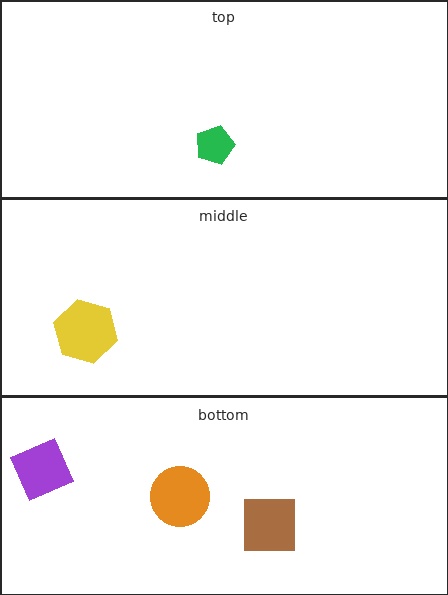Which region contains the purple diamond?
The bottom region.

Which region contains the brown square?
The bottom region.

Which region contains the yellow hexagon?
The middle region.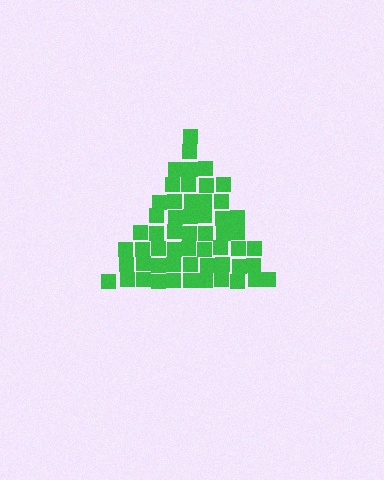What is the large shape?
The large shape is a triangle.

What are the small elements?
The small elements are squares.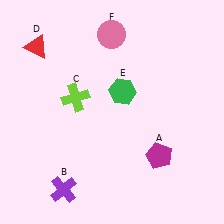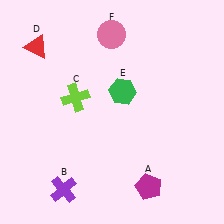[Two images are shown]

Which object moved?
The magenta pentagon (A) moved down.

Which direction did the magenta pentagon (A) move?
The magenta pentagon (A) moved down.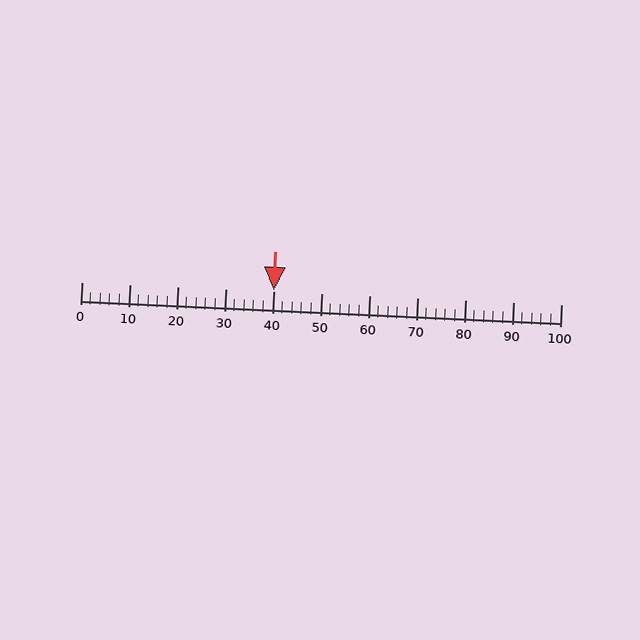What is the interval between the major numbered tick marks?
The major tick marks are spaced 10 units apart.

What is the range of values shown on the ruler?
The ruler shows values from 0 to 100.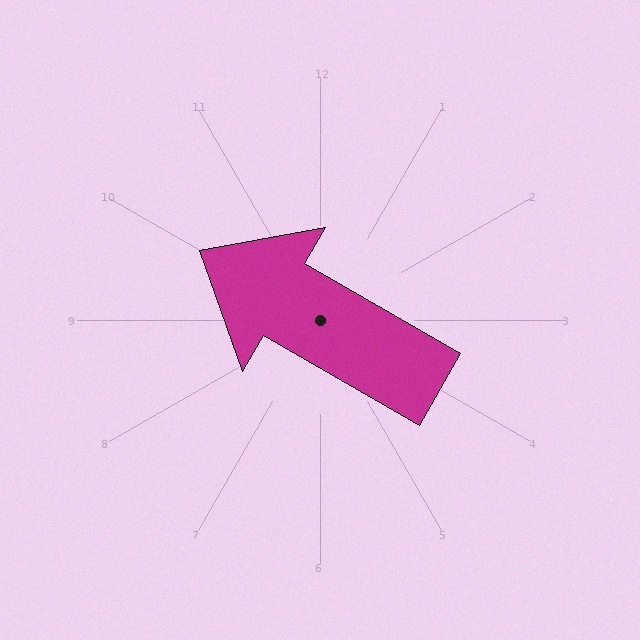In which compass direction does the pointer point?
Northwest.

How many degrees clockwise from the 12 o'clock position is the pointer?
Approximately 300 degrees.